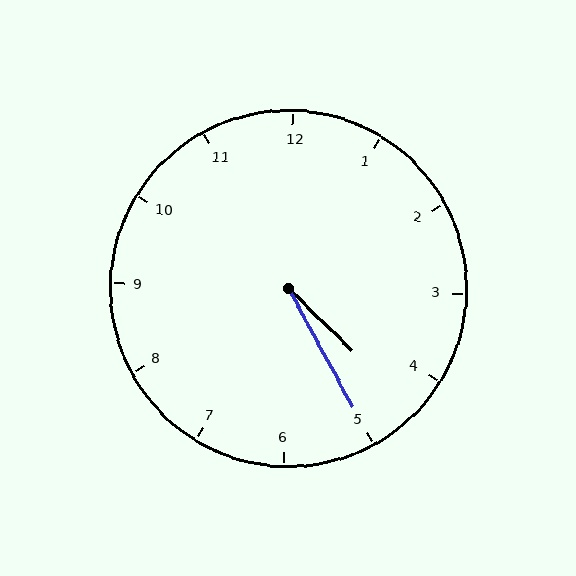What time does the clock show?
4:25.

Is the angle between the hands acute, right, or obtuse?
It is acute.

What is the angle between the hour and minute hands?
Approximately 18 degrees.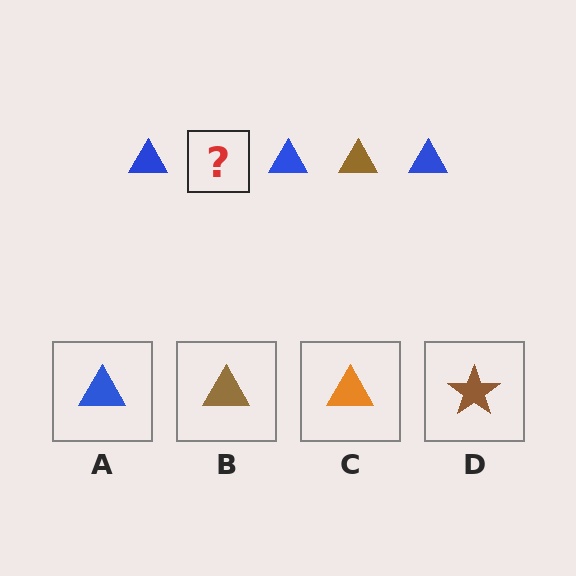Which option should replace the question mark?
Option B.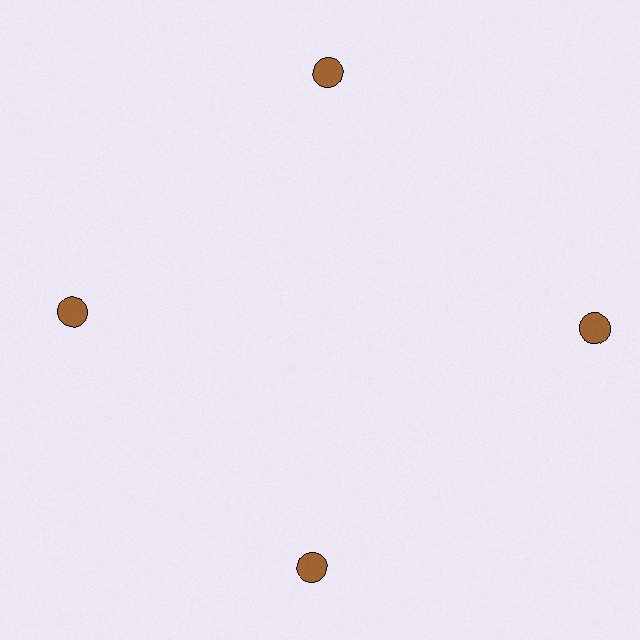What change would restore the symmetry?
The symmetry would be restored by moving it inward, back onto the ring so that all 4 circles sit at equal angles and equal distance from the center.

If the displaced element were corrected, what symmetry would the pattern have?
It would have 4-fold rotational symmetry — the pattern would map onto itself every 90 degrees.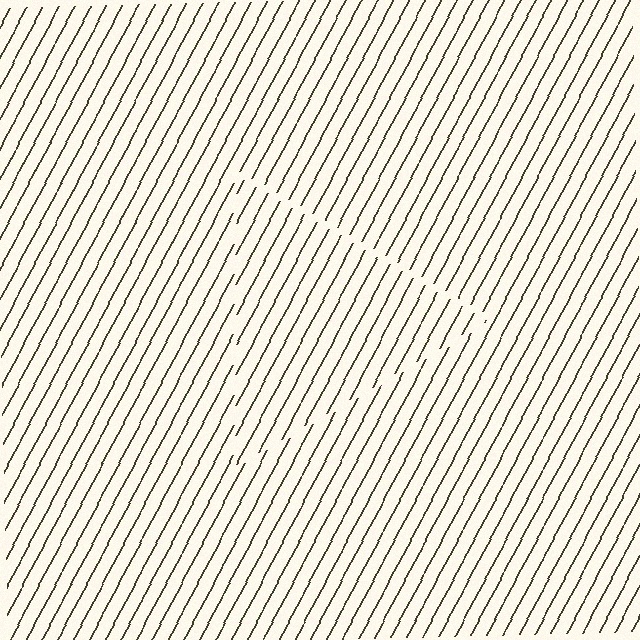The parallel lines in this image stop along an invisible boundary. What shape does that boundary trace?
An illusory triangle. The interior of the shape contains the same grating, shifted by half a period — the contour is defined by the phase discontinuity where line-ends from the inner and outer gratings abut.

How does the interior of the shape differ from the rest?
The interior of the shape contains the same grating, shifted by half a period — the contour is defined by the phase discontinuity where line-ends from the inner and outer gratings abut.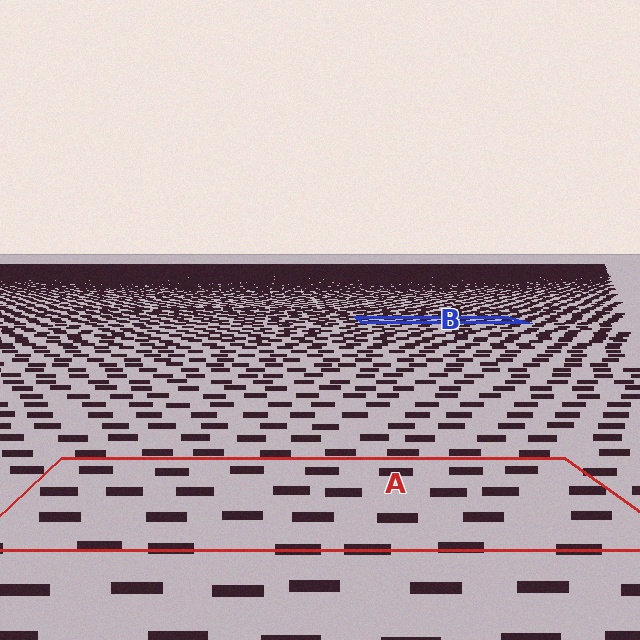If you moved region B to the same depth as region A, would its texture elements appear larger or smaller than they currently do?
They would appear larger. At a closer depth, the same texture elements are projected at a bigger on-screen size.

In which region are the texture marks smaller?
The texture marks are smaller in region B, because it is farther away.